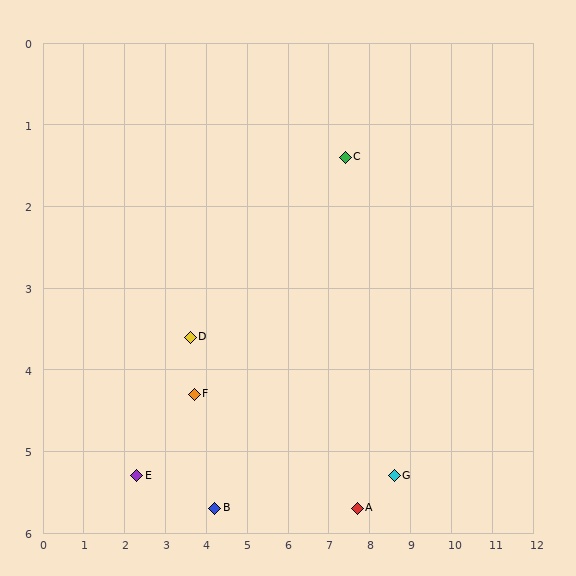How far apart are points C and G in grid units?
Points C and G are about 4.1 grid units apart.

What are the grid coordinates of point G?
Point G is at approximately (8.6, 5.3).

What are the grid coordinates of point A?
Point A is at approximately (7.7, 5.7).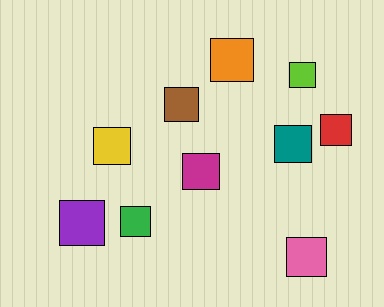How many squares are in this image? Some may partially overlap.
There are 10 squares.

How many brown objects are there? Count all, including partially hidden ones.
There is 1 brown object.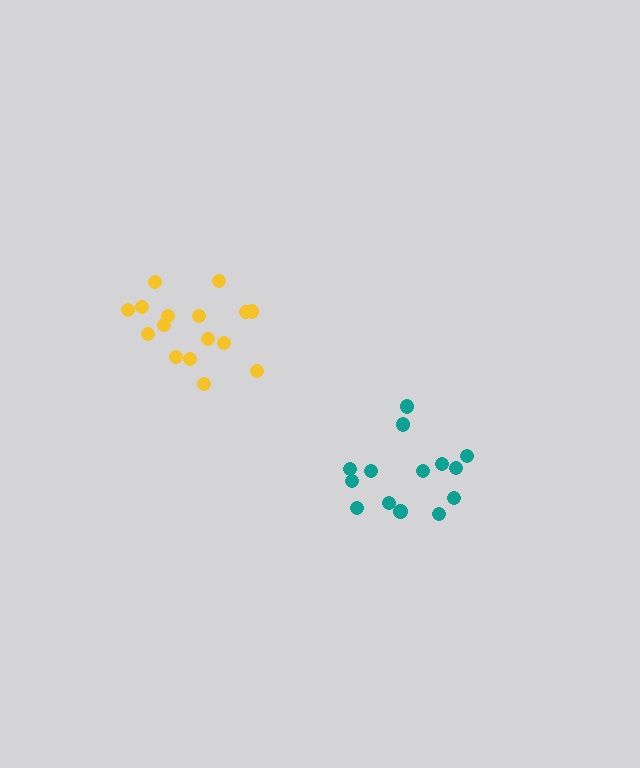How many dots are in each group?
Group 1: 14 dots, Group 2: 16 dots (30 total).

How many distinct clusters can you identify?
There are 2 distinct clusters.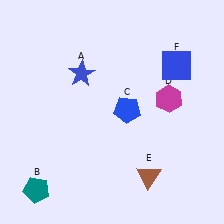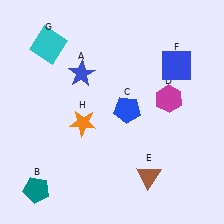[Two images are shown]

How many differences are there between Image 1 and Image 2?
There are 2 differences between the two images.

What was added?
A cyan square (G), an orange star (H) were added in Image 2.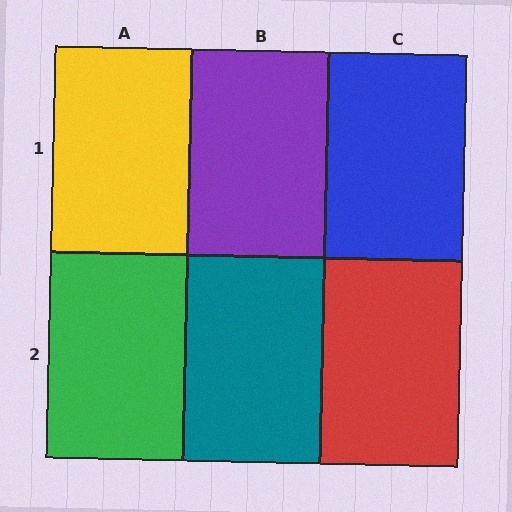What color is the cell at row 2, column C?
Red.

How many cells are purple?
1 cell is purple.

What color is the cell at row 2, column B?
Teal.